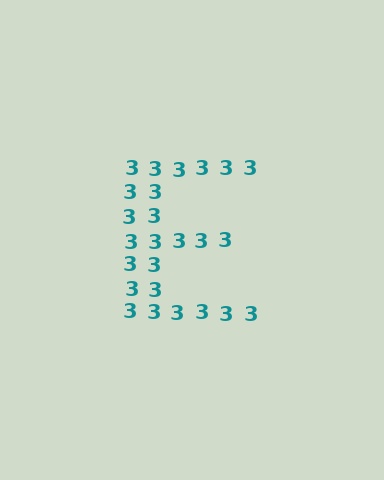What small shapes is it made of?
It is made of small digit 3's.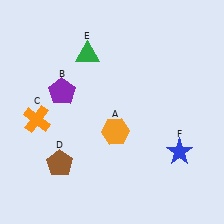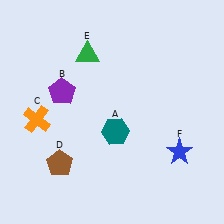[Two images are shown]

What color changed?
The hexagon (A) changed from orange in Image 1 to teal in Image 2.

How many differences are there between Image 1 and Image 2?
There is 1 difference between the two images.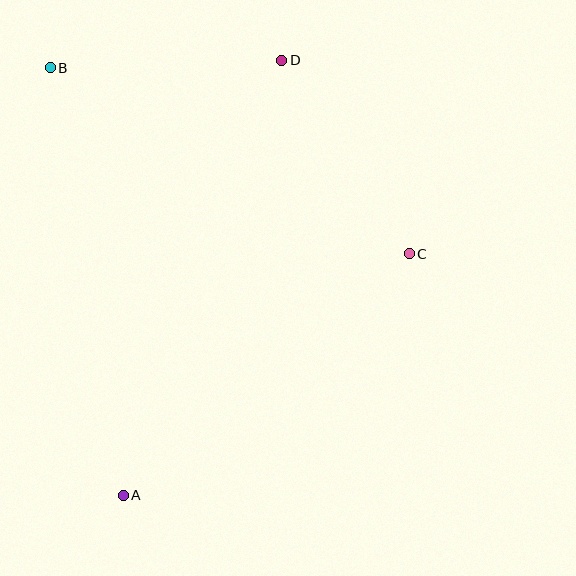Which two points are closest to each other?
Points B and D are closest to each other.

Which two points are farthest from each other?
Points A and D are farthest from each other.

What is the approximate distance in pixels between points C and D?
The distance between C and D is approximately 232 pixels.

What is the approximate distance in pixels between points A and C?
The distance between A and C is approximately 374 pixels.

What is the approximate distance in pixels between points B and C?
The distance between B and C is approximately 405 pixels.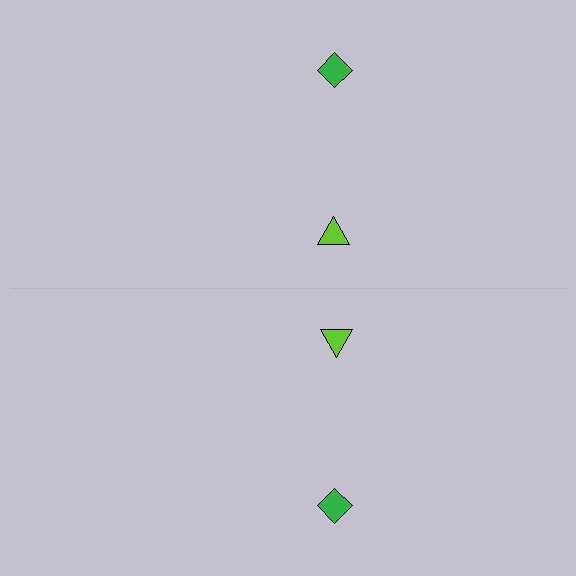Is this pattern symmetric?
Yes, this pattern has bilateral (reflection) symmetry.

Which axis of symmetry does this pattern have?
The pattern has a horizontal axis of symmetry running through the center of the image.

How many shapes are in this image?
There are 4 shapes in this image.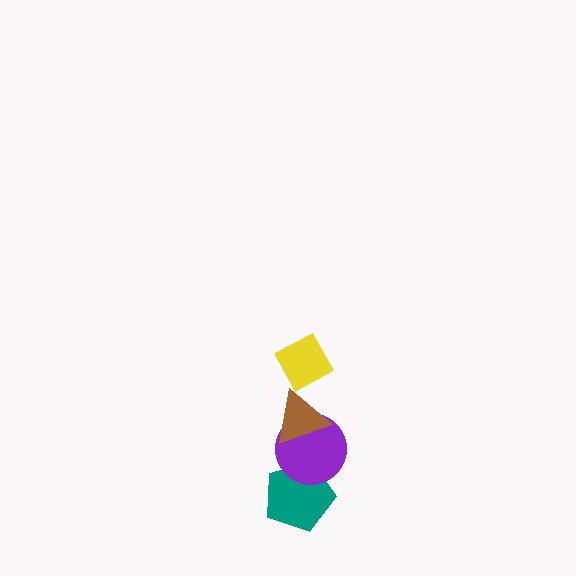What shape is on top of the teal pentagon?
The purple circle is on top of the teal pentagon.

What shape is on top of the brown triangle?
The yellow diamond is on top of the brown triangle.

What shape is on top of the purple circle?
The brown triangle is on top of the purple circle.